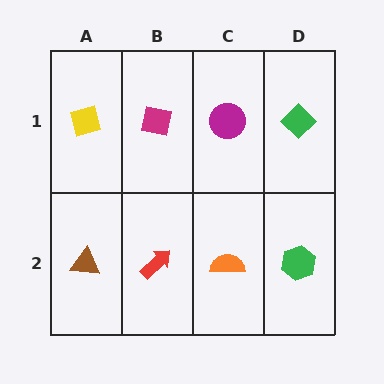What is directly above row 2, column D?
A green diamond.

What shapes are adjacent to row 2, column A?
A yellow square (row 1, column A), a red arrow (row 2, column B).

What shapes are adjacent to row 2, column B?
A magenta square (row 1, column B), a brown triangle (row 2, column A), an orange semicircle (row 2, column C).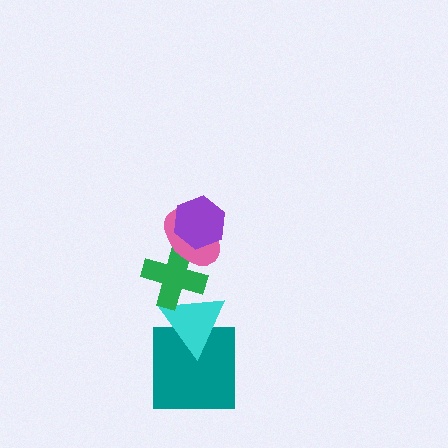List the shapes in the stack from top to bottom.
From top to bottom: the purple hexagon, the pink ellipse, the green cross, the cyan triangle, the teal square.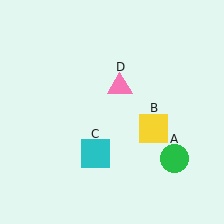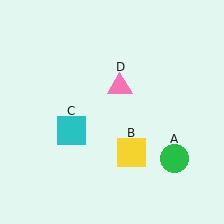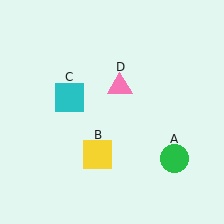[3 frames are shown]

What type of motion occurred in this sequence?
The yellow square (object B), cyan square (object C) rotated clockwise around the center of the scene.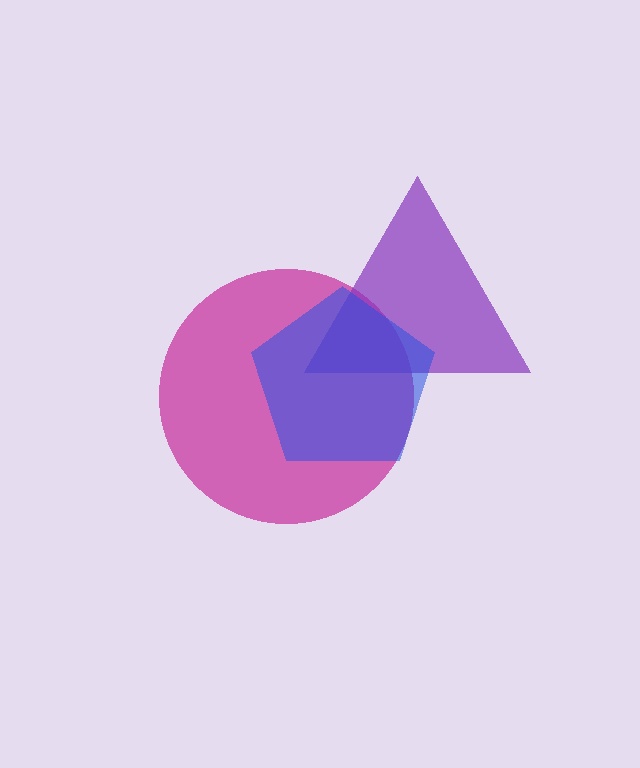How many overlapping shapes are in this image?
There are 3 overlapping shapes in the image.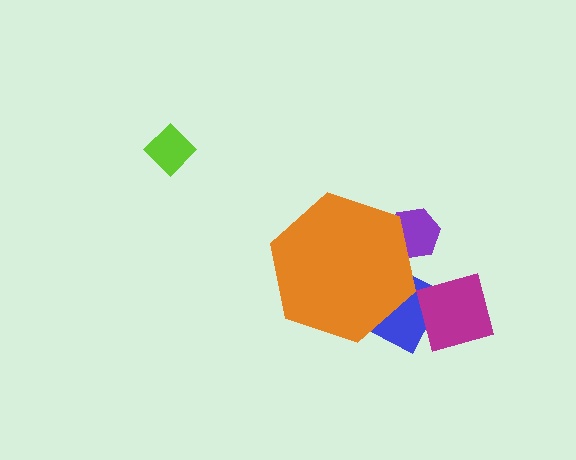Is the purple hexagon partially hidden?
Yes, the purple hexagon is partially hidden behind the orange hexagon.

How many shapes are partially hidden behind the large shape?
2 shapes are partially hidden.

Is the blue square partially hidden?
Yes, the blue square is partially hidden behind the orange hexagon.